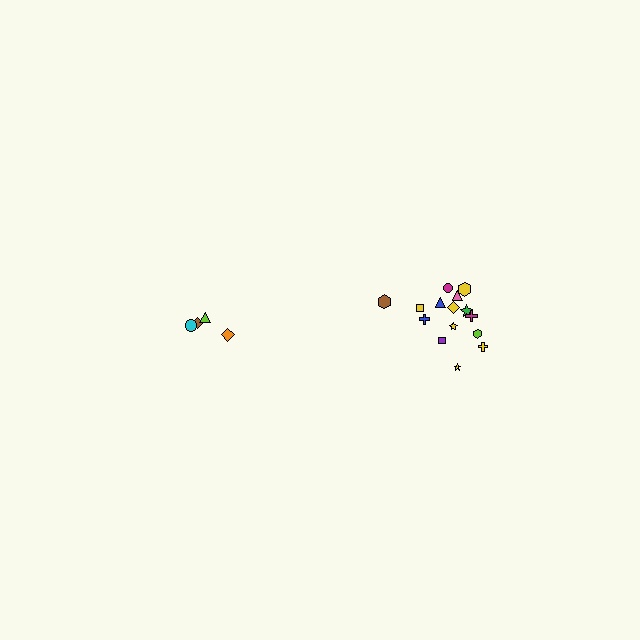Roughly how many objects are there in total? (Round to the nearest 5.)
Roughly 20 objects in total.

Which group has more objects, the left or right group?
The right group.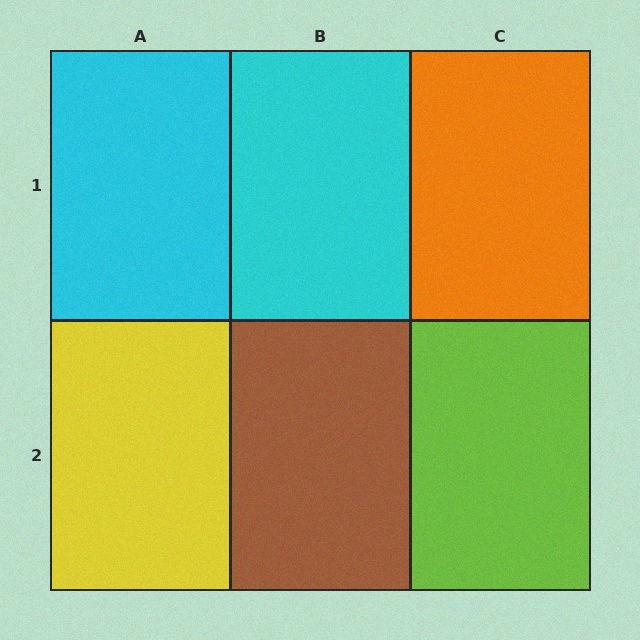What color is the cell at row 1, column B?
Cyan.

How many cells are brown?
1 cell is brown.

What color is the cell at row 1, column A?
Cyan.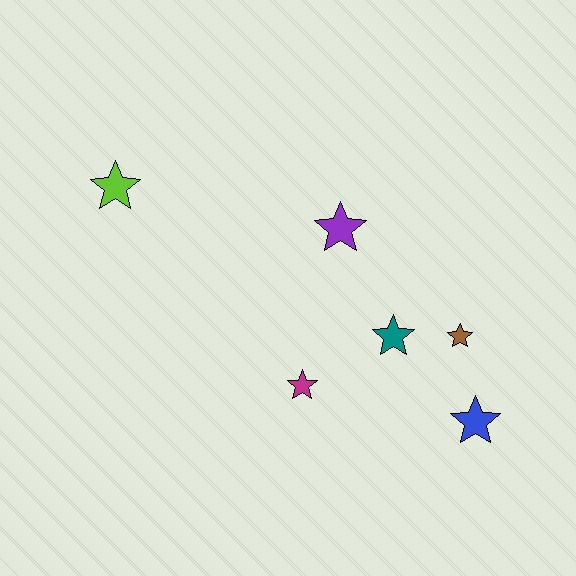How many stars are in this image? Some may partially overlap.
There are 6 stars.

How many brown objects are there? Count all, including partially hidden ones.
There is 1 brown object.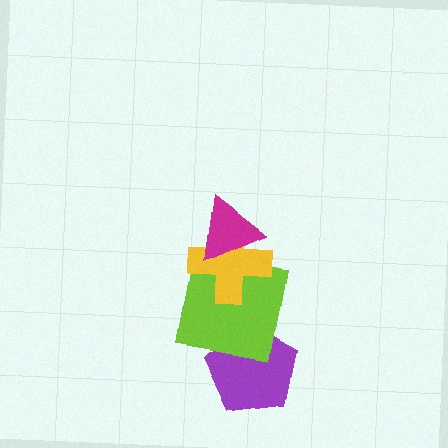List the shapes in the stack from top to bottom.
From top to bottom: the magenta triangle, the yellow cross, the lime square, the purple pentagon.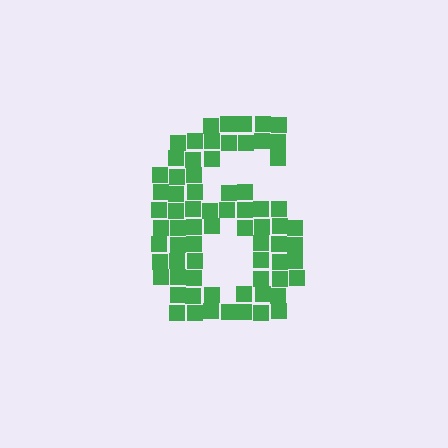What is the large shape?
The large shape is the digit 6.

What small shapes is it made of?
It is made of small squares.